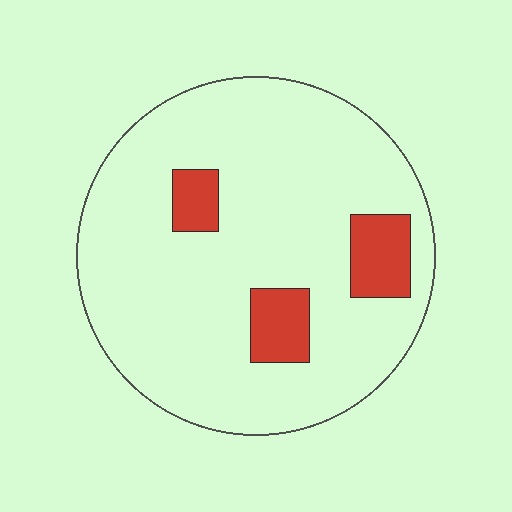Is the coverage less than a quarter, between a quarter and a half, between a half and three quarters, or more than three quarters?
Less than a quarter.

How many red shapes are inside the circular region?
3.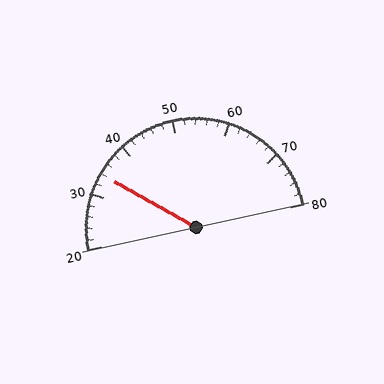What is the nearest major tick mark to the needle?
The nearest major tick mark is 30.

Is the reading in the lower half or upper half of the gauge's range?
The reading is in the lower half of the range (20 to 80).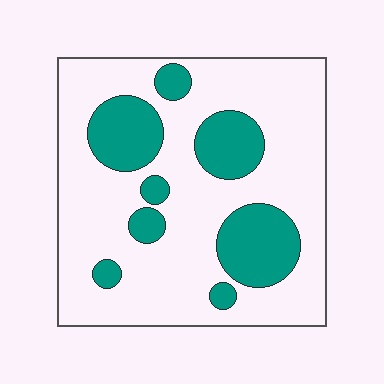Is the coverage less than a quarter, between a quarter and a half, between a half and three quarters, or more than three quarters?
Between a quarter and a half.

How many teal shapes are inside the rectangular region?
8.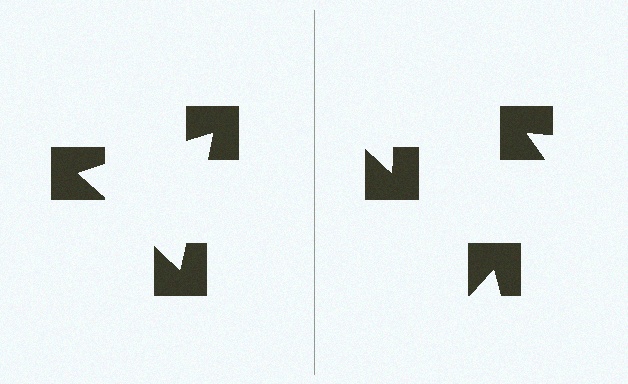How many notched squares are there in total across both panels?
6 — 3 on each side.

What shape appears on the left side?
An illusory triangle.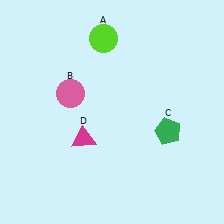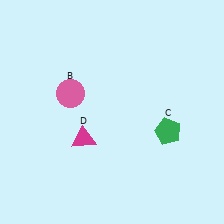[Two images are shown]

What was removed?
The lime circle (A) was removed in Image 2.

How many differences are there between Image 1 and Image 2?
There is 1 difference between the two images.